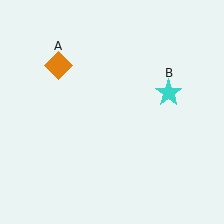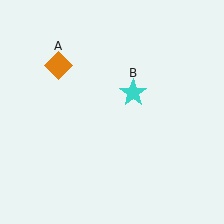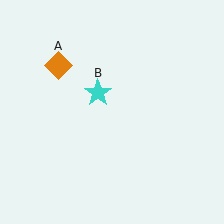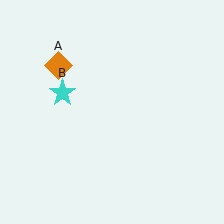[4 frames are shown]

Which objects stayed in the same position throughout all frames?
Orange diamond (object A) remained stationary.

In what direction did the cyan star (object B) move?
The cyan star (object B) moved left.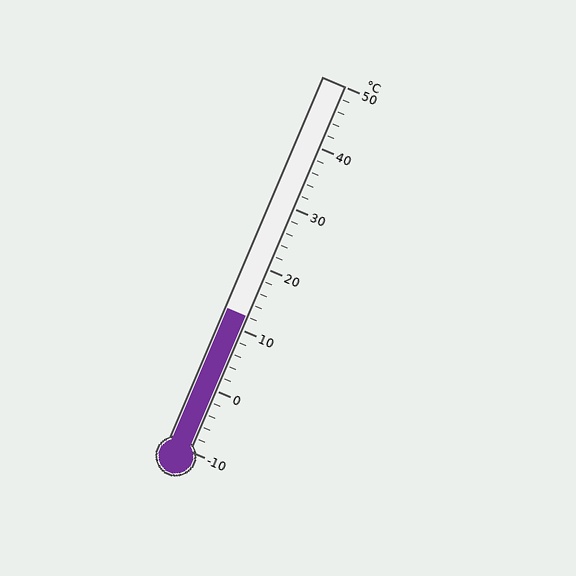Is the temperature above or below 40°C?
The temperature is below 40°C.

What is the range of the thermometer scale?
The thermometer scale ranges from -10°C to 50°C.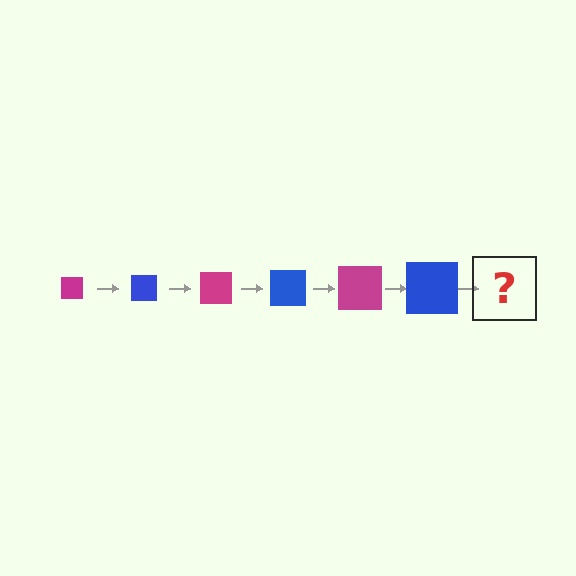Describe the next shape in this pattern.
It should be a magenta square, larger than the previous one.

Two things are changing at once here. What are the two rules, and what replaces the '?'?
The two rules are that the square grows larger each step and the color cycles through magenta and blue. The '?' should be a magenta square, larger than the previous one.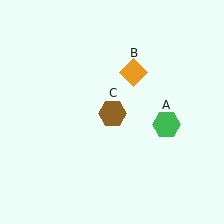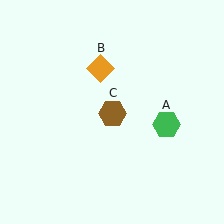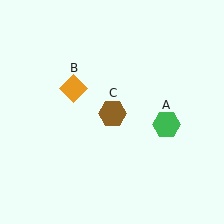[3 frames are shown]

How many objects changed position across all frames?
1 object changed position: orange diamond (object B).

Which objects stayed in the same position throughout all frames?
Green hexagon (object A) and brown hexagon (object C) remained stationary.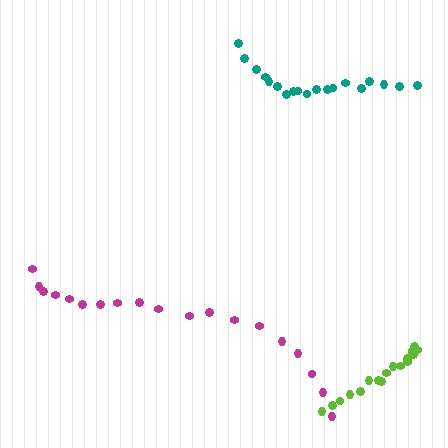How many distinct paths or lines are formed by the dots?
There are 3 distinct paths.